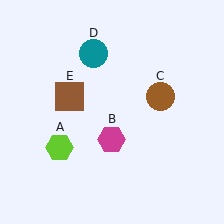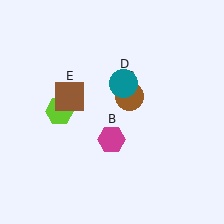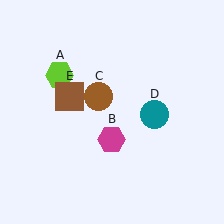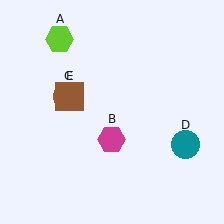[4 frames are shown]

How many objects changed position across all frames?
3 objects changed position: lime hexagon (object A), brown circle (object C), teal circle (object D).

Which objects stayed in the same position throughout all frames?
Magenta hexagon (object B) and brown square (object E) remained stationary.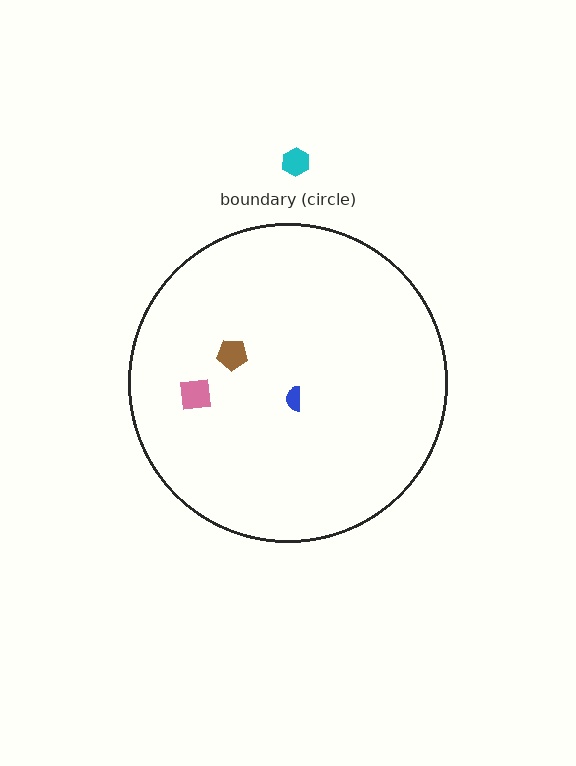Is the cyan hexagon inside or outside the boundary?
Outside.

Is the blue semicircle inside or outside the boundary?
Inside.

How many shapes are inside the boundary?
3 inside, 1 outside.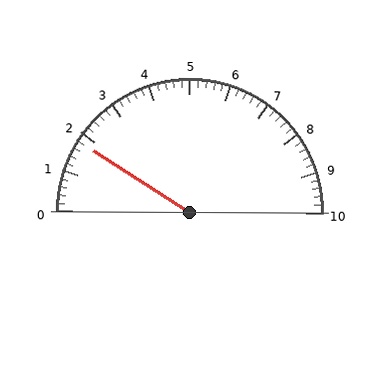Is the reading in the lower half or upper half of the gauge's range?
The reading is in the lower half of the range (0 to 10).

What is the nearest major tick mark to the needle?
The nearest major tick mark is 2.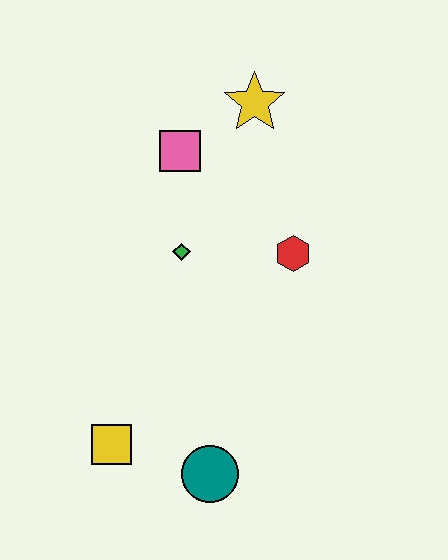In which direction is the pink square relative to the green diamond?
The pink square is above the green diamond.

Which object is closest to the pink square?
The yellow star is closest to the pink square.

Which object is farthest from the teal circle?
The yellow star is farthest from the teal circle.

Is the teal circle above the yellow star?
No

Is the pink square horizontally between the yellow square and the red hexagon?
Yes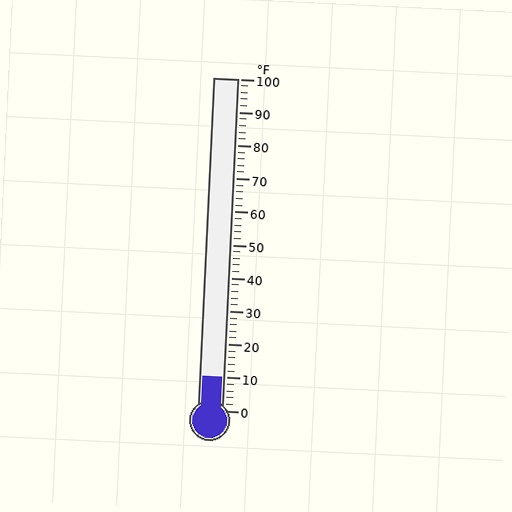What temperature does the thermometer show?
The thermometer shows approximately 10°F.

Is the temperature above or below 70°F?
The temperature is below 70°F.